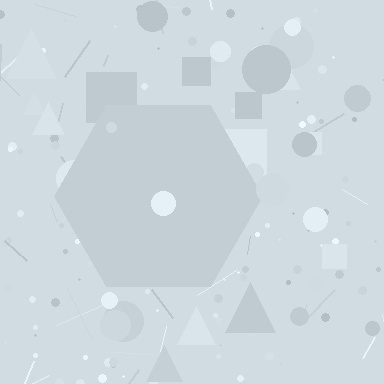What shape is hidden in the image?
A hexagon is hidden in the image.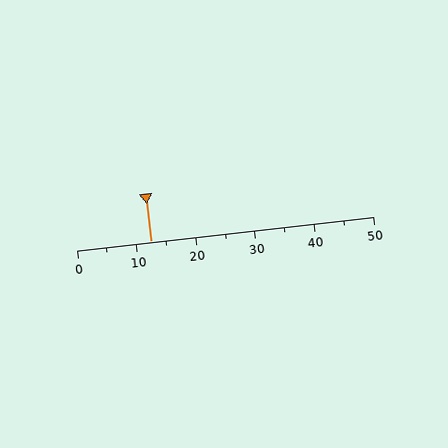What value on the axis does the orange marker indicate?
The marker indicates approximately 12.5.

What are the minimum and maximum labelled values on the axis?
The axis runs from 0 to 50.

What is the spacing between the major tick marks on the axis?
The major ticks are spaced 10 apart.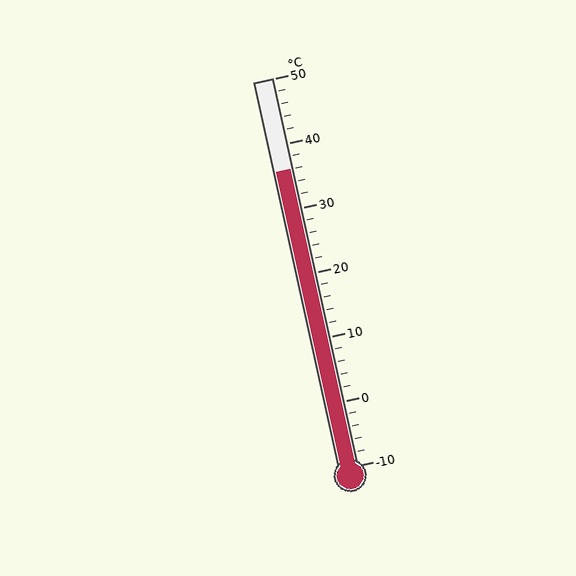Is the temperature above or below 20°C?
The temperature is above 20°C.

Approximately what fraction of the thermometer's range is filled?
The thermometer is filled to approximately 75% of its range.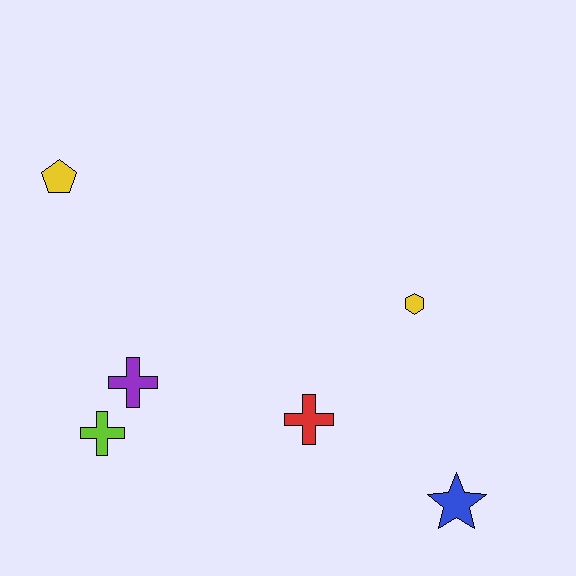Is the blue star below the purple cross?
Yes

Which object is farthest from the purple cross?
The blue star is farthest from the purple cross.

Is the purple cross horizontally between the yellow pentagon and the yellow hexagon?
Yes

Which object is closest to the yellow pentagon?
The purple cross is closest to the yellow pentagon.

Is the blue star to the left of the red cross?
No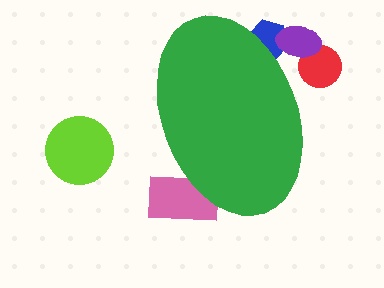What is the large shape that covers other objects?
A green ellipse.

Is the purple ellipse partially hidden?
Yes, the purple ellipse is partially hidden behind the green ellipse.